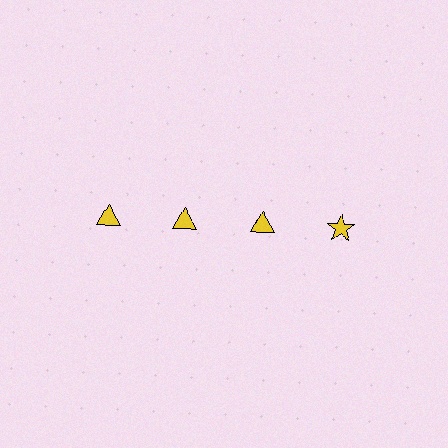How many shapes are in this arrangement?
There are 4 shapes arranged in a grid pattern.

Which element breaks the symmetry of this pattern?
The yellow star in the top row, second from right column breaks the symmetry. All other shapes are yellow triangles.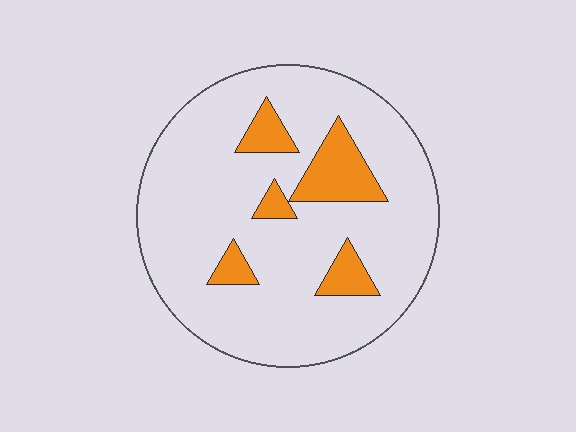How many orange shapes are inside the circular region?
5.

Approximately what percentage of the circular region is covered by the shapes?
Approximately 15%.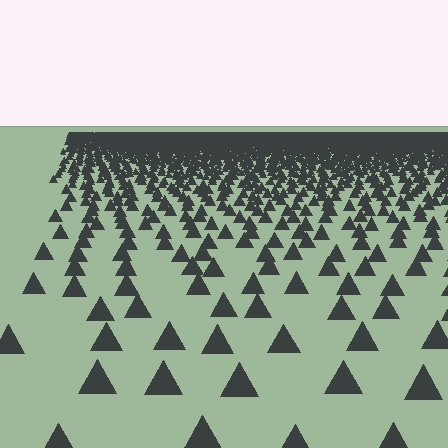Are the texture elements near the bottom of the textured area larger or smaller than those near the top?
Larger. Near the bottom, elements are closer to the viewer and appear at a bigger on-screen size.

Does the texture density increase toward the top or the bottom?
Density increases toward the top.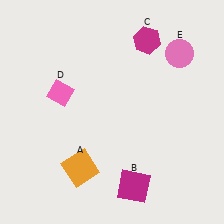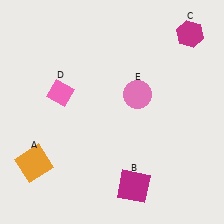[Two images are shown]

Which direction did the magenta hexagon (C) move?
The magenta hexagon (C) moved right.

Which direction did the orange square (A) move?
The orange square (A) moved left.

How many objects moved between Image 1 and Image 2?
3 objects moved between the two images.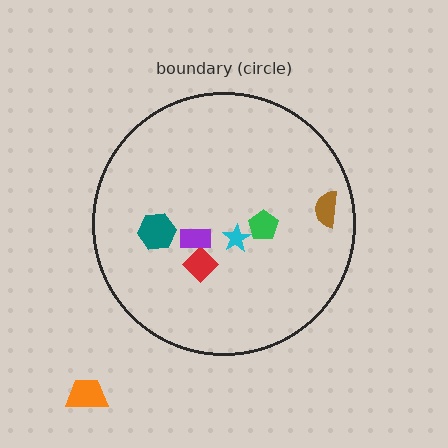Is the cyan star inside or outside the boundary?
Inside.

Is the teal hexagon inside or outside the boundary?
Inside.